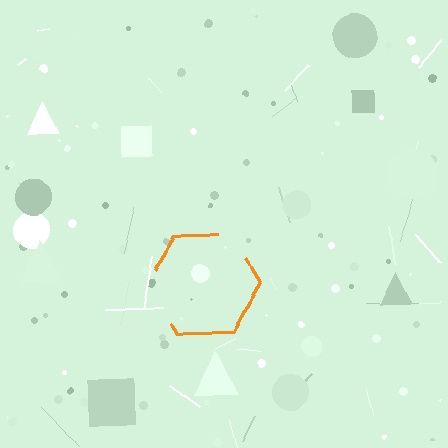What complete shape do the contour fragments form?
The contour fragments form a hexagon.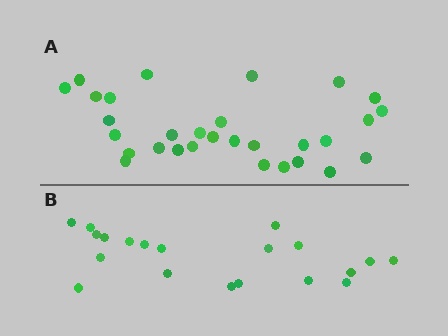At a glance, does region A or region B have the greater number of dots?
Region A (the top region) has more dots.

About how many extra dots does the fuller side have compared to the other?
Region A has roughly 10 or so more dots than region B.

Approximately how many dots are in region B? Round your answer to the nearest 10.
About 20 dots.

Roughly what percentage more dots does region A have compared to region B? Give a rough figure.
About 50% more.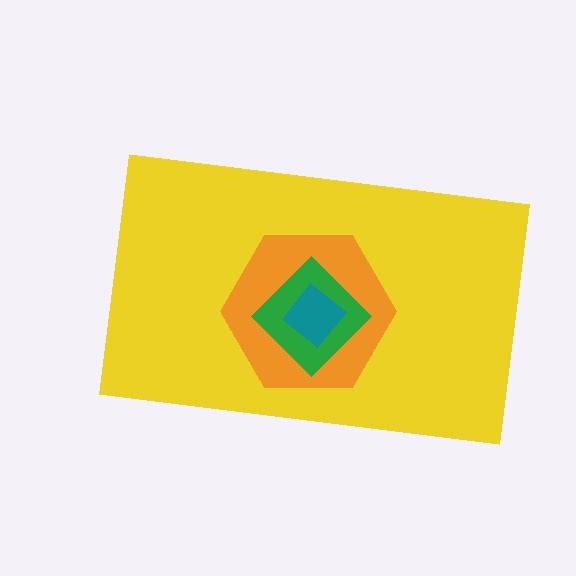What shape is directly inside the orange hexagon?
The green diamond.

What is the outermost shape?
The yellow rectangle.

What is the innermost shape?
The teal diamond.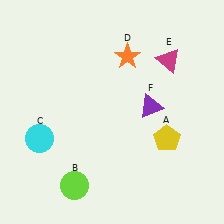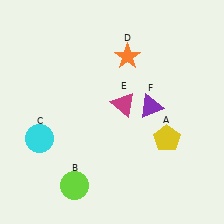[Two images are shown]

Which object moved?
The magenta triangle (E) moved left.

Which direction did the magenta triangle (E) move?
The magenta triangle (E) moved left.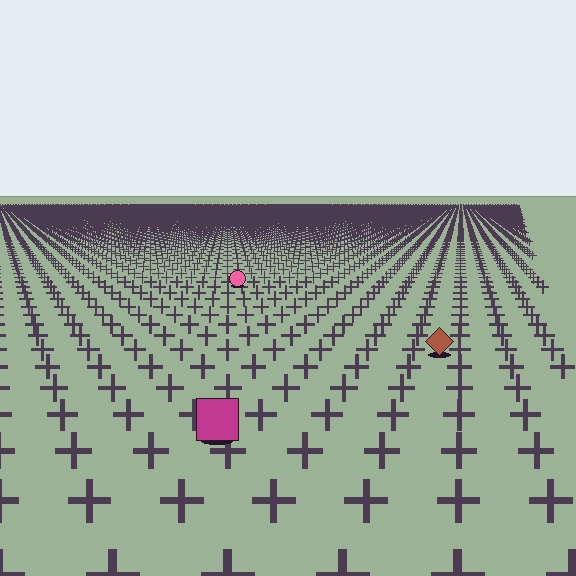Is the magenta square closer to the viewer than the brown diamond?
Yes. The magenta square is closer — you can tell from the texture gradient: the ground texture is coarser near it.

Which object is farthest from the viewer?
The pink circle is farthest from the viewer. It appears smaller and the ground texture around it is denser.